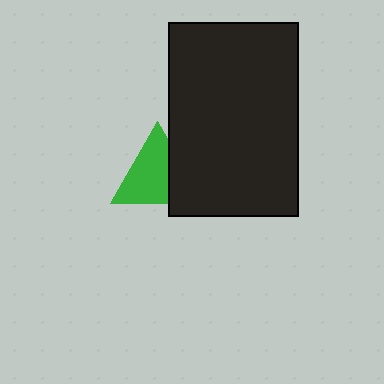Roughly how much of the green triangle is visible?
Most of it is visible (roughly 68%).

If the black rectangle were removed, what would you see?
You would see the complete green triangle.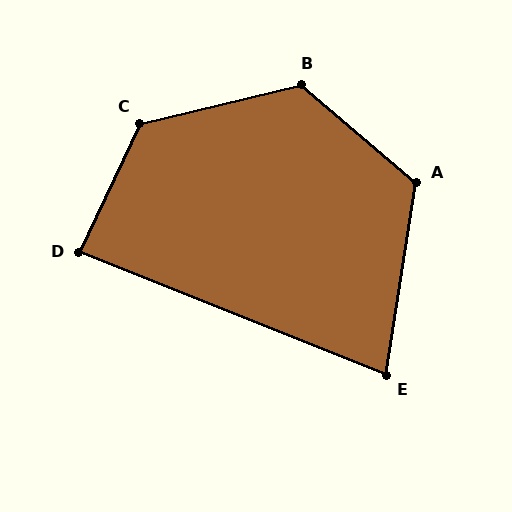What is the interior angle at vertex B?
Approximately 127 degrees (obtuse).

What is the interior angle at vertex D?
Approximately 87 degrees (approximately right).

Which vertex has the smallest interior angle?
E, at approximately 77 degrees.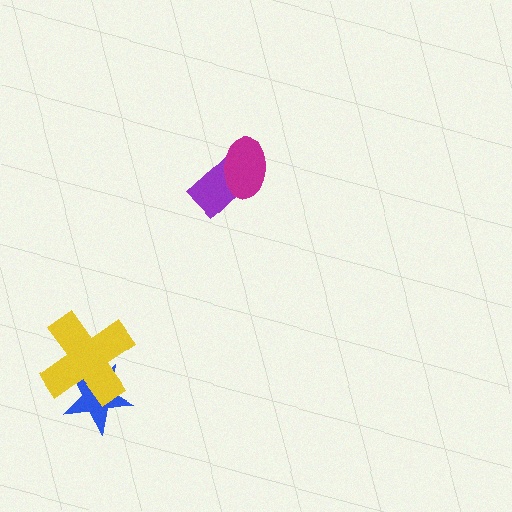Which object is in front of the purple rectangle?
The magenta ellipse is in front of the purple rectangle.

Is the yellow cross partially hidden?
No, no other shape covers it.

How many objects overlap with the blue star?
1 object overlaps with the blue star.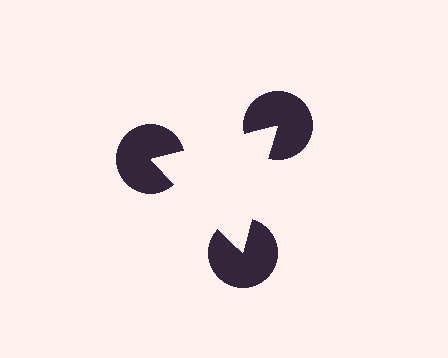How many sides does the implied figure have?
3 sides.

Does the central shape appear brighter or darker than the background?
It typically appears slightly brighter than the background, even though no actual brightness change is drawn.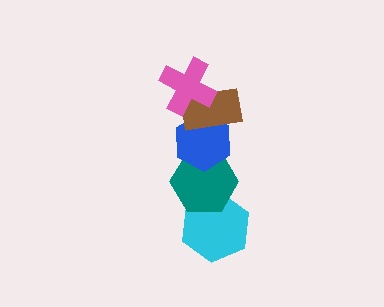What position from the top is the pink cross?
The pink cross is 1st from the top.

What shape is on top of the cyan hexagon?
The teal hexagon is on top of the cyan hexagon.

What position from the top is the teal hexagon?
The teal hexagon is 4th from the top.